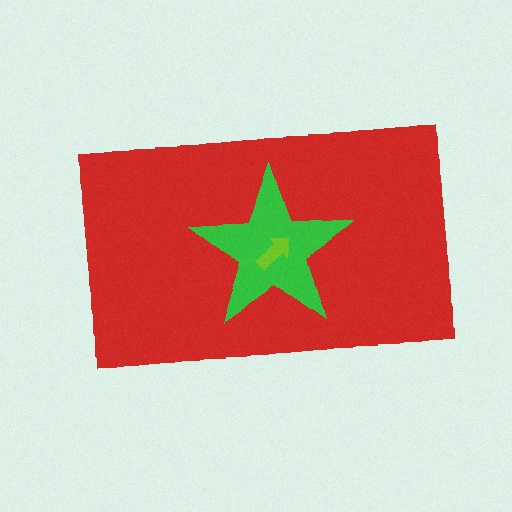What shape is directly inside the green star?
The lime arrow.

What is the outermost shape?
The red rectangle.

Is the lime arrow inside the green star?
Yes.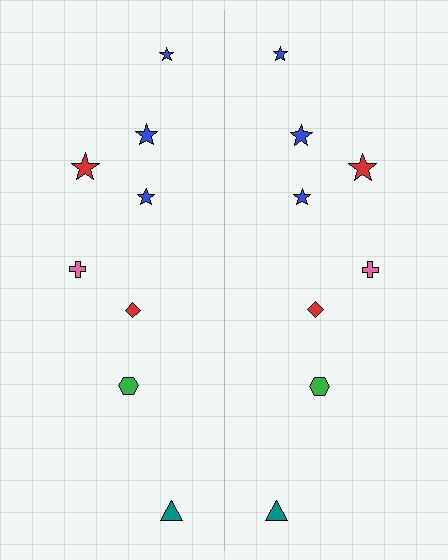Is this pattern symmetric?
Yes, this pattern has bilateral (reflection) symmetry.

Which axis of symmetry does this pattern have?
The pattern has a vertical axis of symmetry running through the center of the image.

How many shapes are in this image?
There are 16 shapes in this image.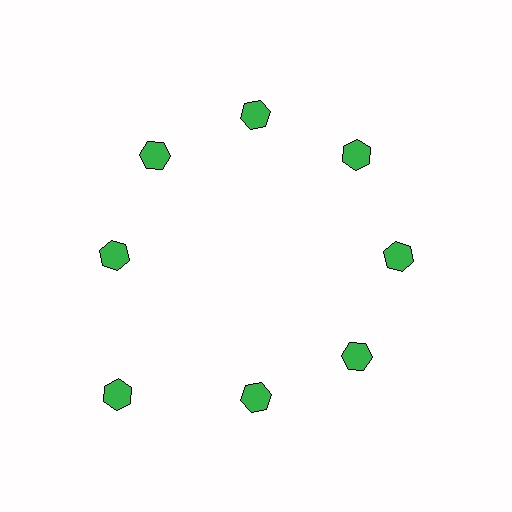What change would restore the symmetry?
The symmetry would be restored by moving it inward, back onto the ring so that all 8 hexagons sit at equal angles and equal distance from the center.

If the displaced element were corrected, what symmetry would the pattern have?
It would have 8-fold rotational symmetry — the pattern would map onto itself every 45 degrees.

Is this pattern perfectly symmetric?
No. The 8 green hexagons are arranged in a ring, but one element near the 8 o'clock position is pushed outward from the center, breaking the 8-fold rotational symmetry.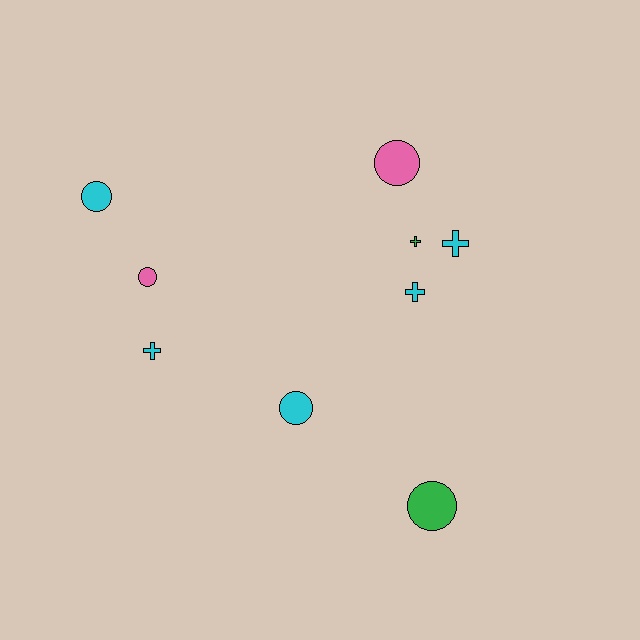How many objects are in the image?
There are 9 objects.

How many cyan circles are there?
There are 2 cyan circles.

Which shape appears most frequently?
Circle, with 5 objects.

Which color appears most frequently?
Cyan, with 5 objects.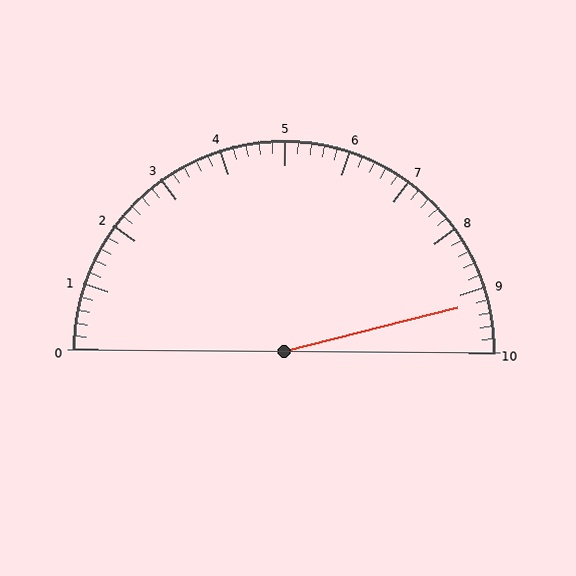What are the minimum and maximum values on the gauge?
The gauge ranges from 0 to 10.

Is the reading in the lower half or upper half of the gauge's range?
The reading is in the upper half of the range (0 to 10).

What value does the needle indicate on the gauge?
The needle indicates approximately 9.2.